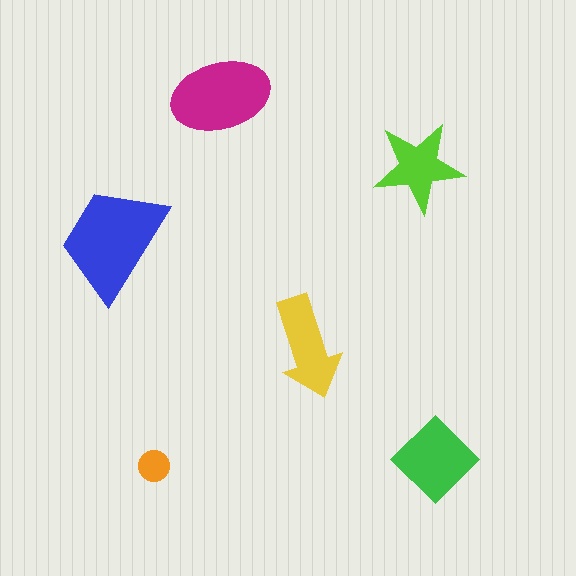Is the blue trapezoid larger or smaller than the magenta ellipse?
Larger.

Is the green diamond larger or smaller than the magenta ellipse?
Smaller.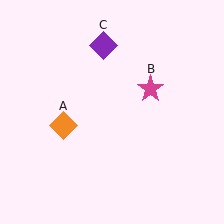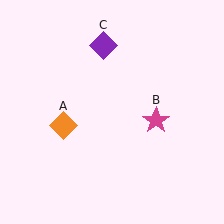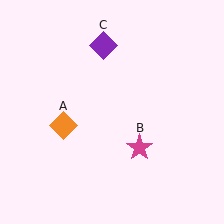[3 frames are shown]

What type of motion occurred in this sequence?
The magenta star (object B) rotated clockwise around the center of the scene.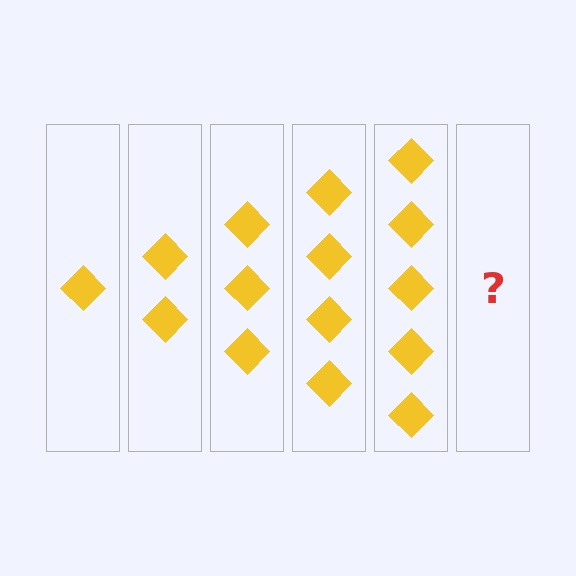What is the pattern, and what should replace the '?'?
The pattern is that each step adds one more diamond. The '?' should be 6 diamonds.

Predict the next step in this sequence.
The next step is 6 diamonds.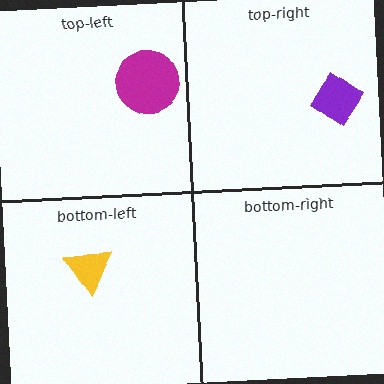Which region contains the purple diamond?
The top-right region.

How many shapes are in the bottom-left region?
1.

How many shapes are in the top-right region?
1.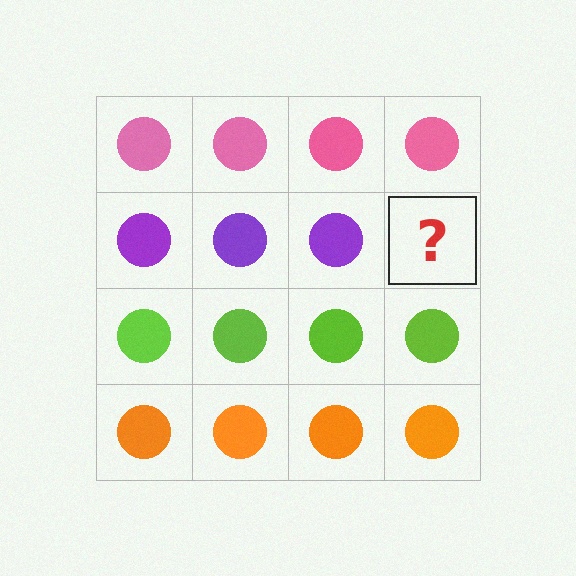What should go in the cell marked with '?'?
The missing cell should contain a purple circle.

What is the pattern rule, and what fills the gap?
The rule is that each row has a consistent color. The gap should be filled with a purple circle.